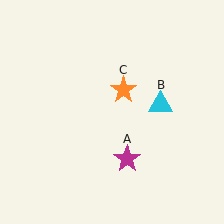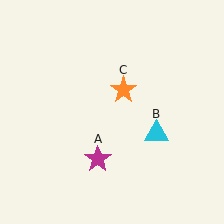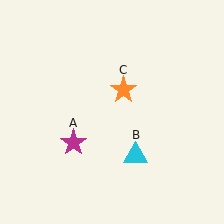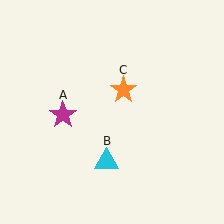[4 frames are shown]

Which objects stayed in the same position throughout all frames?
Orange star (object C) remained stationary.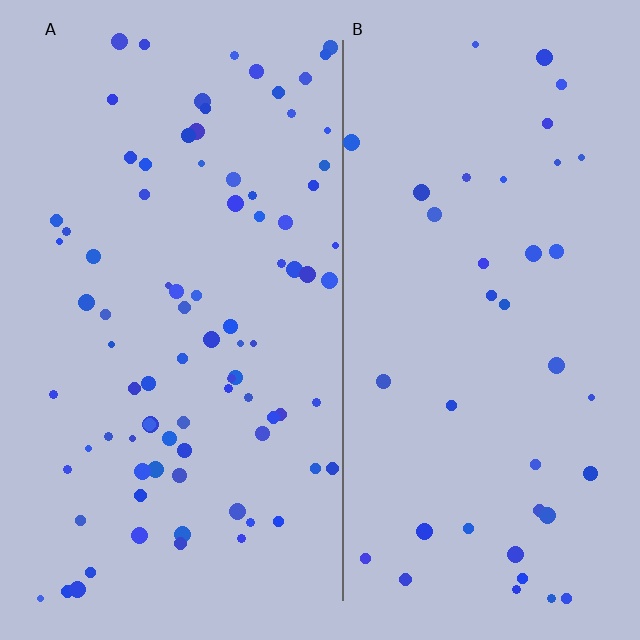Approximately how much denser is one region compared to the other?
Approximately 2.2× — region A over region B.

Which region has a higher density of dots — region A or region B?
A (the left).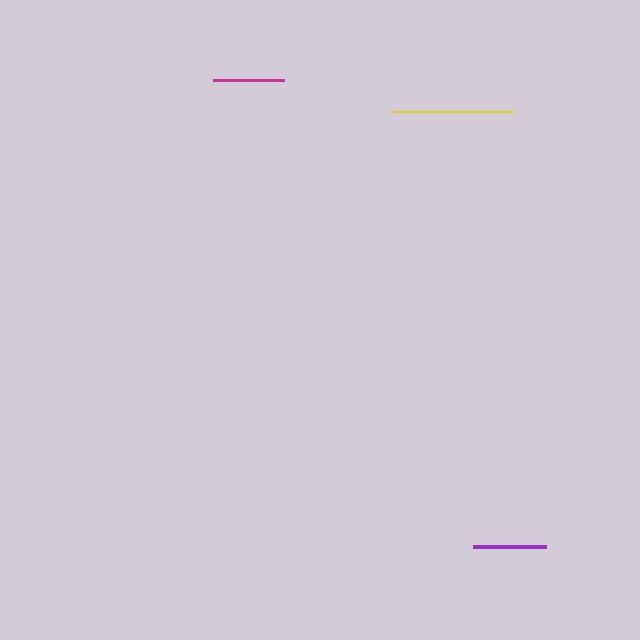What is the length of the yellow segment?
The yellow segment is approximately 121 pixels long.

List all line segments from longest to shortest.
From longest to shortest: yellow, purple, magenta.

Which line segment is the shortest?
The magenta line is the shortest at approximately 71 pixels.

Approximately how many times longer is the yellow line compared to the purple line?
The yellow line is approximately 1.7 times the length of the purple line.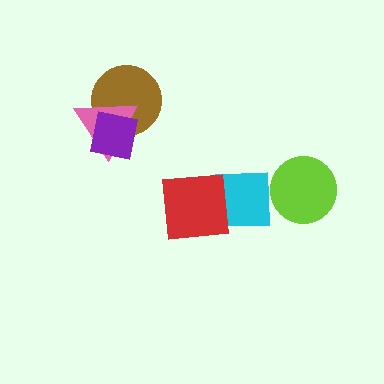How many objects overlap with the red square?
1 object overlaps with the red square.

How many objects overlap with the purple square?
2 objects overlap with the purple square.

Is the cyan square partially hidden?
Yes, it is partially covered by another shape.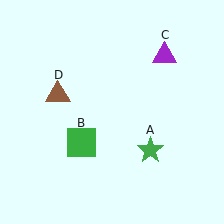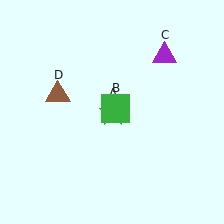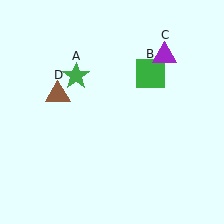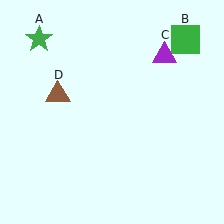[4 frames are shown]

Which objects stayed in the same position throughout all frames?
Purple triangle (object C) and brown triangle (object D) remained stationary.